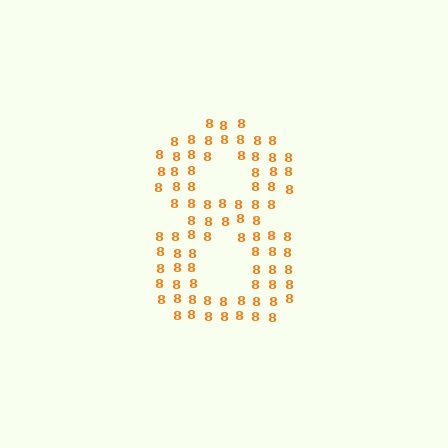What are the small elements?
The small elements are digit 8's.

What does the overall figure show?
The overall figure shows the digit 8.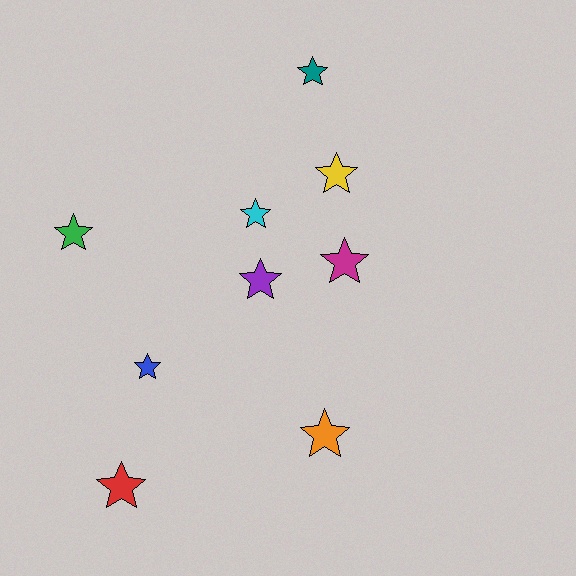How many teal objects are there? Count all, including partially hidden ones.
There is 1 teal object.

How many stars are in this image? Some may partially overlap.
There are 9 stars.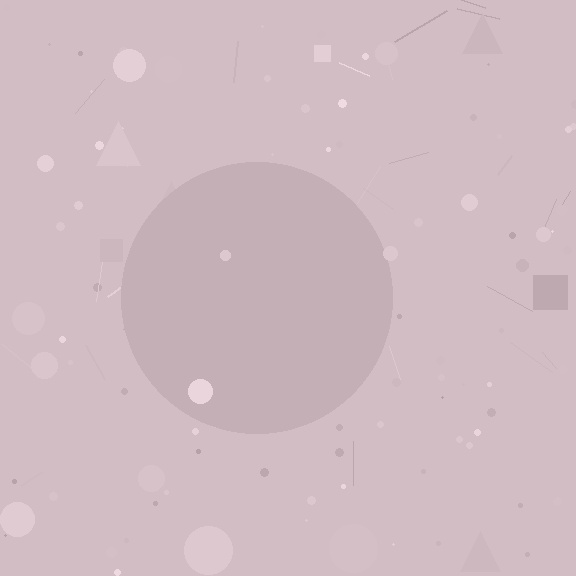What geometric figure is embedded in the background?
A circle is embedded in the background.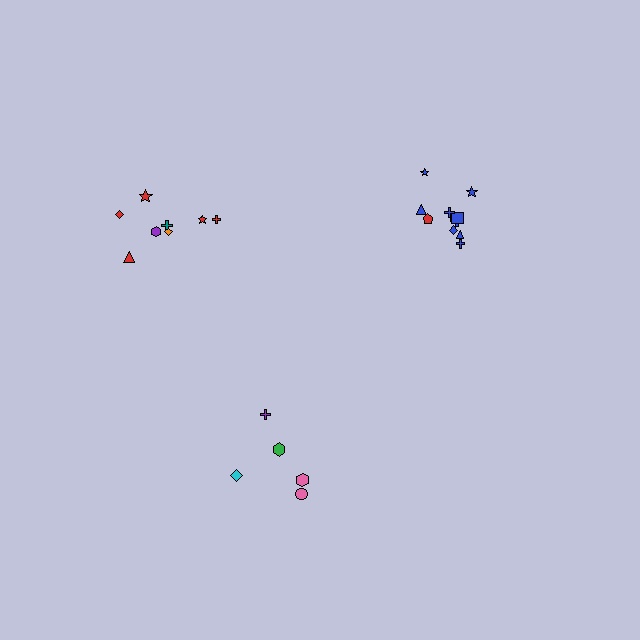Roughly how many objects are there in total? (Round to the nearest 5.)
Roughly 25 objects in total.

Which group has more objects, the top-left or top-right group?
The top-right group.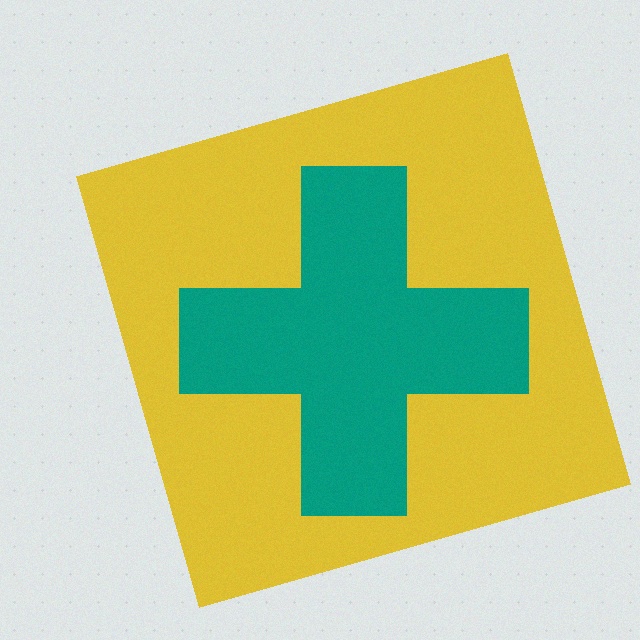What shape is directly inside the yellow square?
The teal cross.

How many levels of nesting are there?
2.